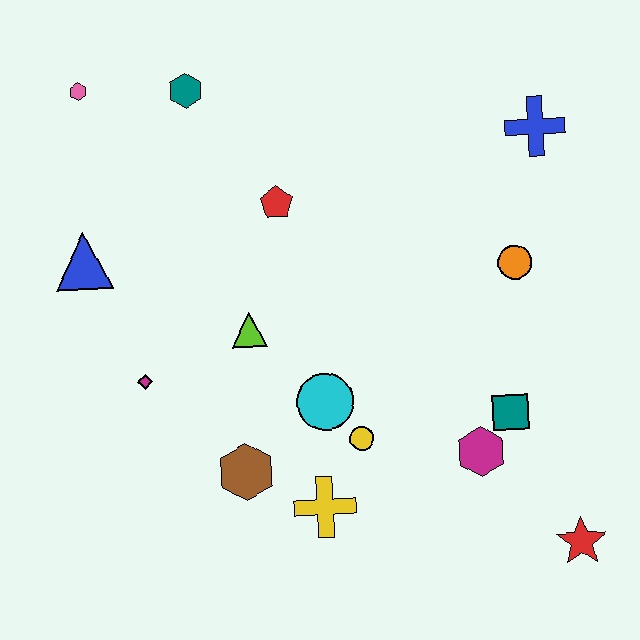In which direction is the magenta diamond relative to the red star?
The magenta diamond is to the left of the red star.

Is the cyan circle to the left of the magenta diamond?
No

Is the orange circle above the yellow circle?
Yes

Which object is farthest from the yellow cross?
The pink hexagon is farthest from the yellow cross.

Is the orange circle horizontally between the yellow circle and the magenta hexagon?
No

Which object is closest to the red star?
The magenta hexagon is closest to the red star.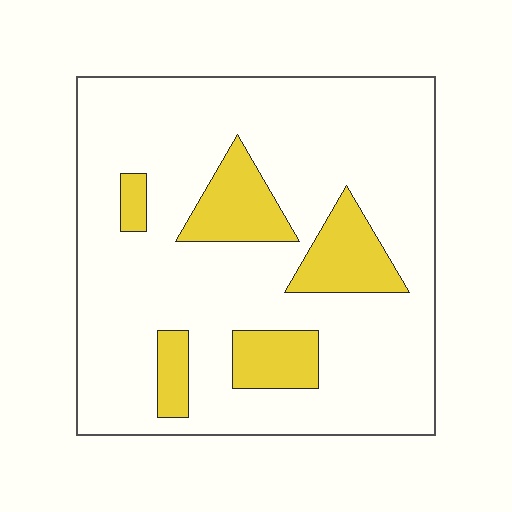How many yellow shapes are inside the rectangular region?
5.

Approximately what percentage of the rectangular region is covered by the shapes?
Approximately 20%.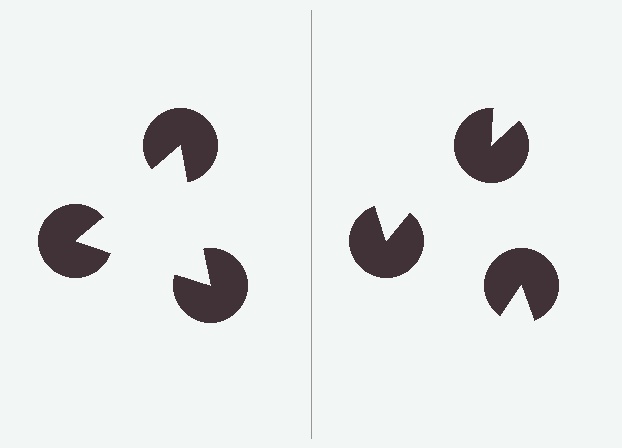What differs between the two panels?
The pac-man discs are positioned identically on both sides; only the wedge orientations differ. On the left they align to a triangle; on the right they are misaligned.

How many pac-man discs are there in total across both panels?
6 — 3 on each side.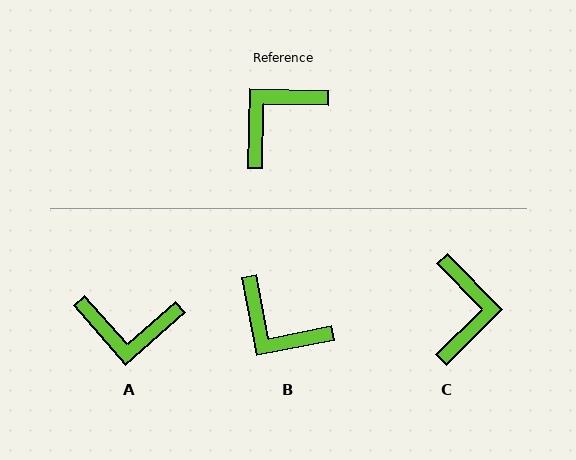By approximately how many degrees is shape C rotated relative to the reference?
Approximately 134 degrees clockwise.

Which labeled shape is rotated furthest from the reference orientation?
C, about 134 degrees away.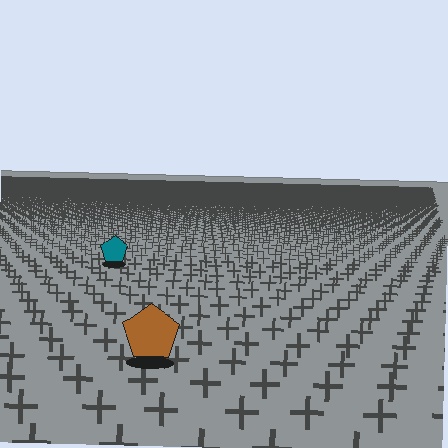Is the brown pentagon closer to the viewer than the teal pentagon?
Yes. The brown pentagon is closer — you can tell from the texture gradient: the ground texture is coarser near it.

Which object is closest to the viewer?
The brown pentagon is closest. The texture marks near it are larger and more spread out.